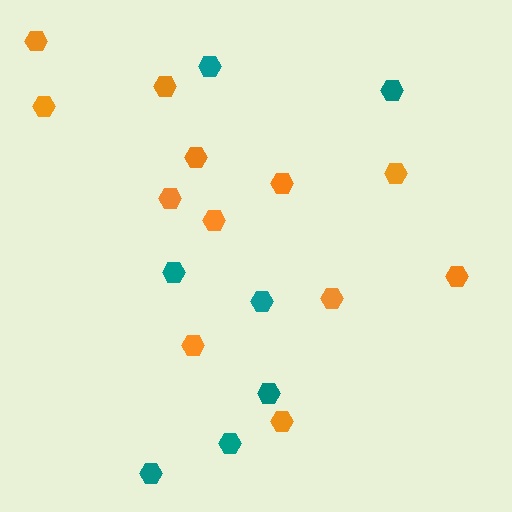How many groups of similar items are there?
There are 2 groups: one group of orange hexagons (12) and one group of teal hexagons (7).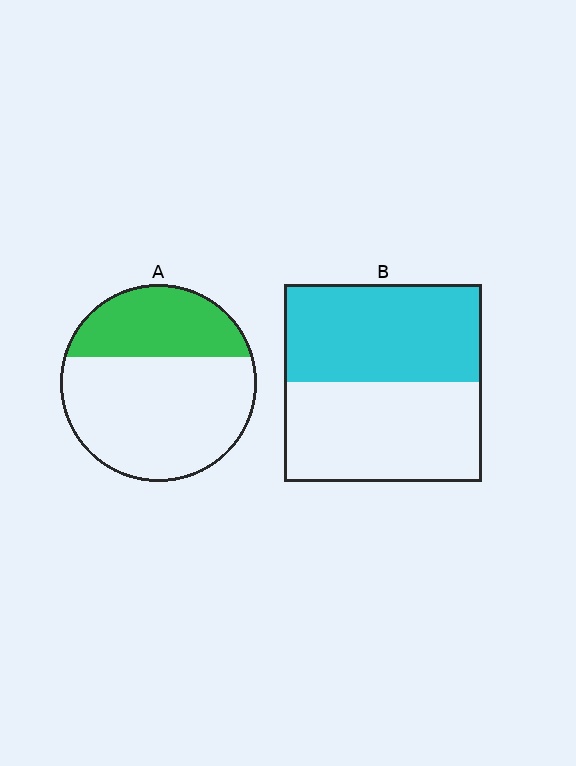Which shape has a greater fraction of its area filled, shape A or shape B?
Shape B.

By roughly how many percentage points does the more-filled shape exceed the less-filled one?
By roughly 15 percentage points (B over A).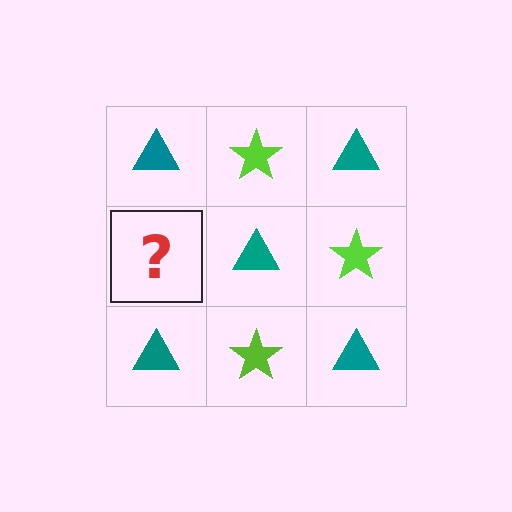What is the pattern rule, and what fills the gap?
The rule is that it alternates teal triangle and lime star in a checkerboard pattern. The gap should be filled with a lime star.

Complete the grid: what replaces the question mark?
The question mark should be replaced with a lime star.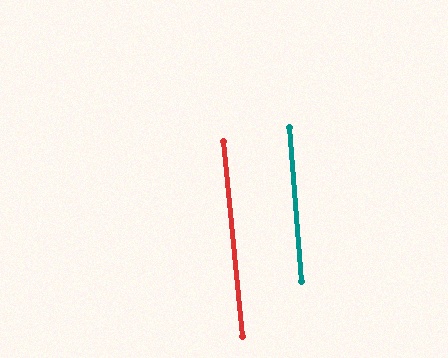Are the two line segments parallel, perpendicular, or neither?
Parallel — their directions differ by only 1.1°.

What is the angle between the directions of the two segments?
Approximately 1 degree.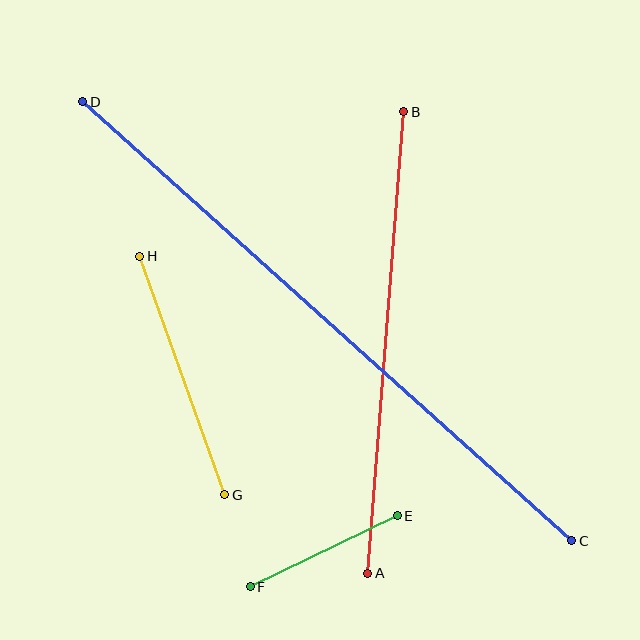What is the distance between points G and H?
The distance is approximately 253 pixels.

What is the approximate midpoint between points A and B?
The midpoint is at approximately (386, 342) pixels.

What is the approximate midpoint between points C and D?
The midpoint is at approximately (327, 321) pixels.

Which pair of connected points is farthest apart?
Points C and D are farthest apart.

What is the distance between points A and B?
The distance is approximately 463 pixels.